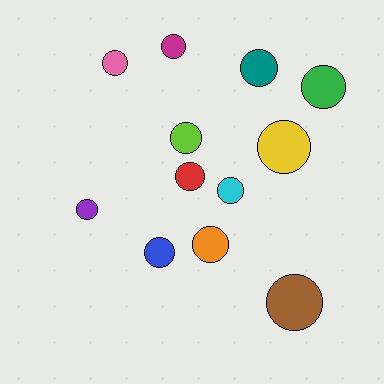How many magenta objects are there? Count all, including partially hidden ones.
There is 1 magenta object.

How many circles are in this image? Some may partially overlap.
There are 12 circles.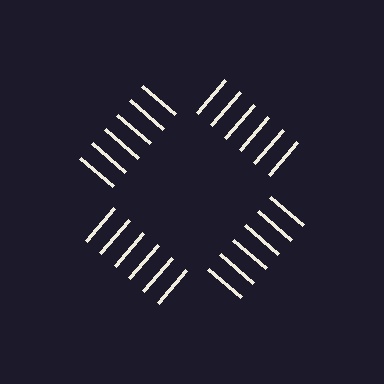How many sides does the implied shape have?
4 sides — the line-ends trace a square.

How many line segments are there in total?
24 — 6 along each of the 4 edges.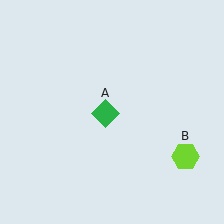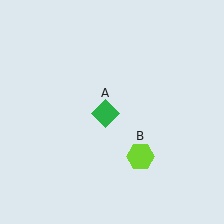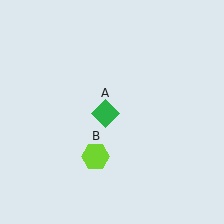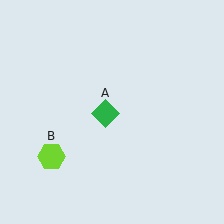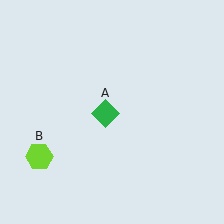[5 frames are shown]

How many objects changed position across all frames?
1 object changed position: lime hexagon (object B).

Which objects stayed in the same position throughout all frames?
Green diamond (object A) remained stationary.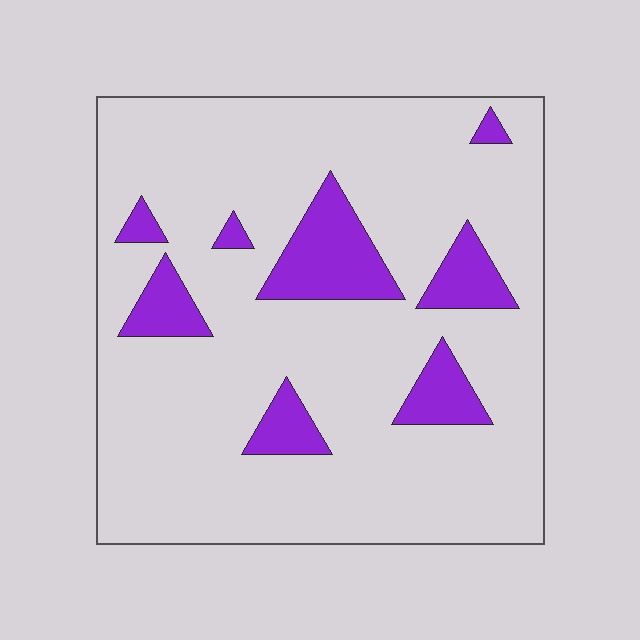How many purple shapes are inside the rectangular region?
8.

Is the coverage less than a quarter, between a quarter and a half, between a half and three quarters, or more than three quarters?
Less than a quarter.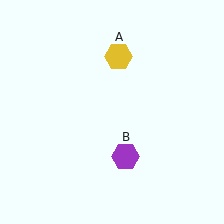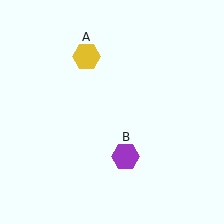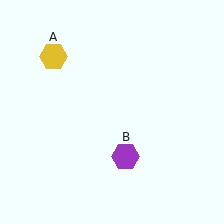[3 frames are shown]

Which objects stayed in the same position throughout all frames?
Purple hexagon (object B) remained stationary.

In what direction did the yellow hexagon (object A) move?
The yellow hexagon (object A) moved left.